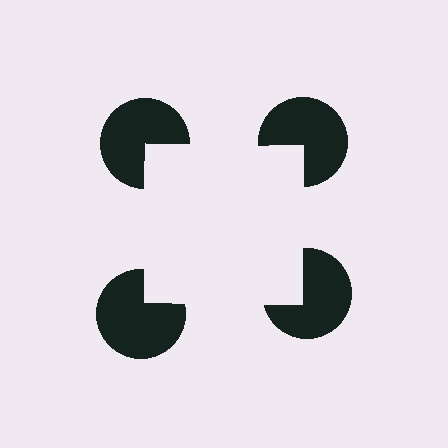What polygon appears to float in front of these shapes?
An illusory square — its edges are inferred from the aligned wedge cuts in the pac-man discs, not physically drawn.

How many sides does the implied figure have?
4 sides.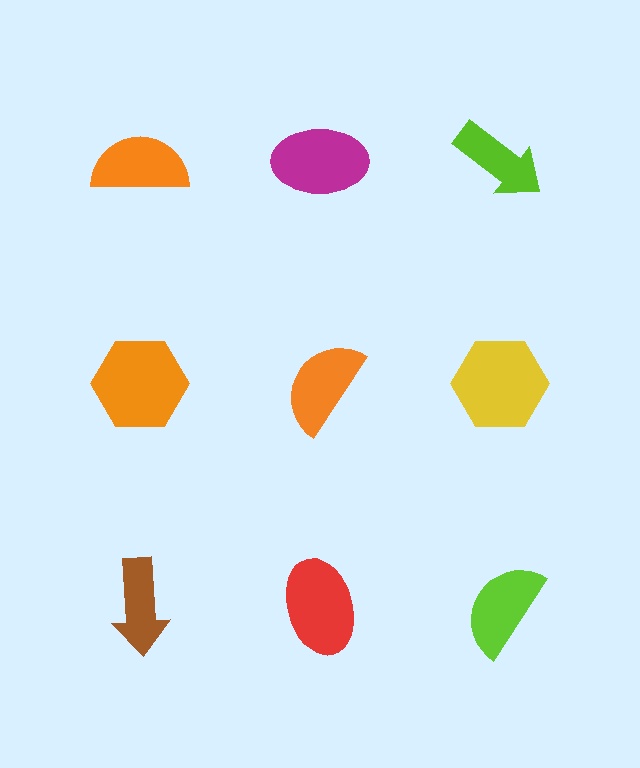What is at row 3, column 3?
A lime semicircle.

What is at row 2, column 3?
A yellow hexagon.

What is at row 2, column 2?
An orange semicircle.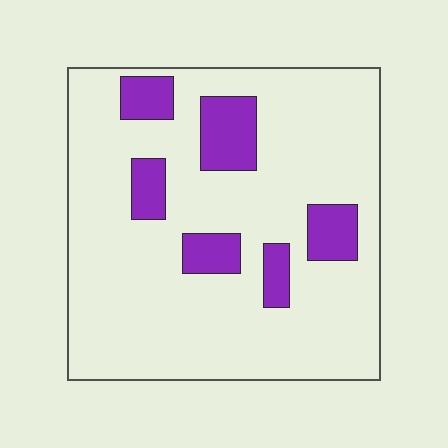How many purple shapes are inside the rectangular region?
6.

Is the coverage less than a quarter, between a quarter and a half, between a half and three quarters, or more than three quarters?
Less than a quarter.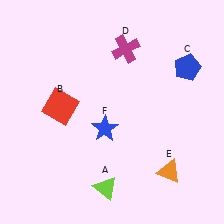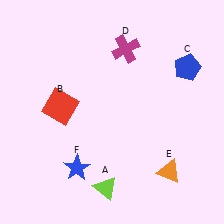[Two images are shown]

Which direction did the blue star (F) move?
The blue star (F) moved down.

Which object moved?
The blue star (F) moved down.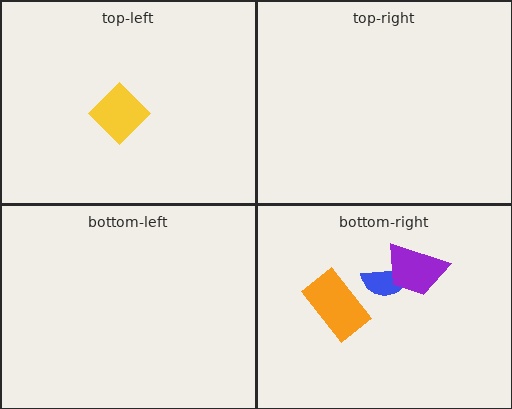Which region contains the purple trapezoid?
The bottom-right region.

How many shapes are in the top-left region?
1.